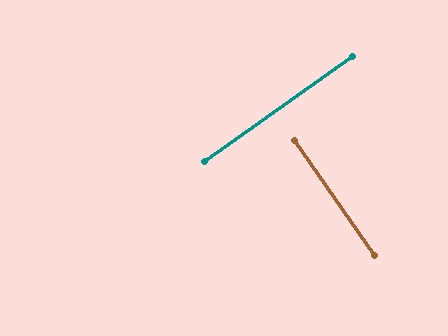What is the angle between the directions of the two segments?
Approximately 89 degrees.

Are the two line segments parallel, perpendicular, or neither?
Perpendicular — they meet at approximately 89°.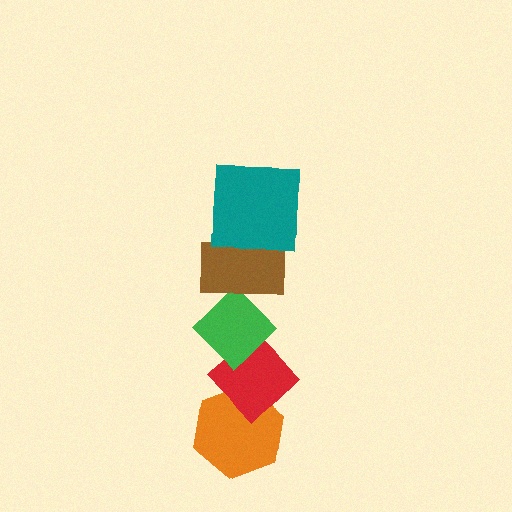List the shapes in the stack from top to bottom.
From top to bottom: the teal square, the brown rectangle, the green diamond, the red diamond, the orange hexagon.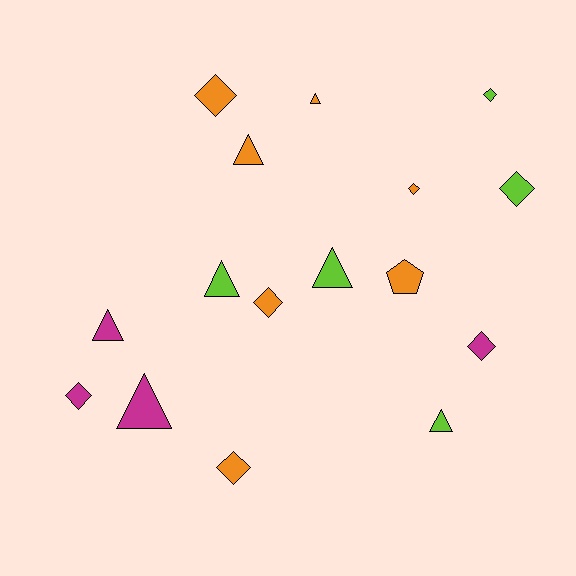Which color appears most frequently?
Orange, with 7 objects.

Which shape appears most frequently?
Diamond, with 8 objects.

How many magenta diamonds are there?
There are 2 magenta diamonds.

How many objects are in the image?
There are 16 objects.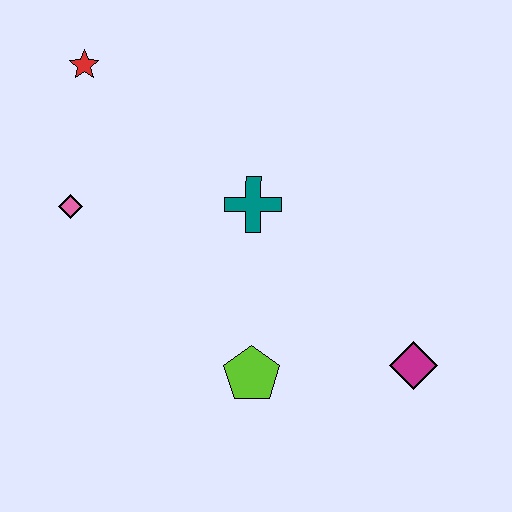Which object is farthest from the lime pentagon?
The red star is farthest from the lime pentagon.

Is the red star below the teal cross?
No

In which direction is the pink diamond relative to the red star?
The pink diamond is below the red star.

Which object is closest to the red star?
The pink diamond is closest to the red star.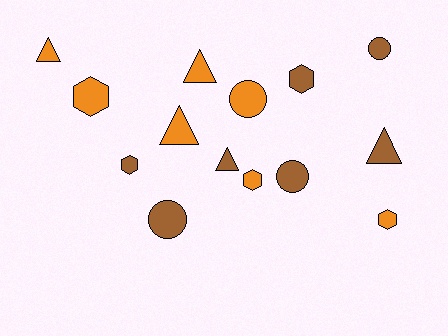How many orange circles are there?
There is 1 orange circle.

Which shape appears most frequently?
Triangle, with 5 objects.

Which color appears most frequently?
Orange, with 7 objects.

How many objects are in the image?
There are 14 objects.